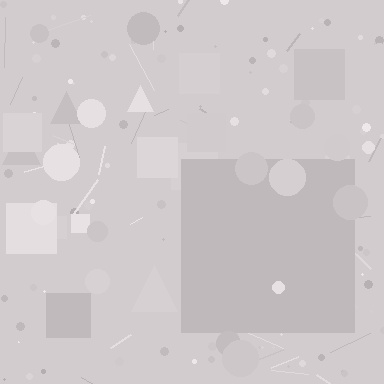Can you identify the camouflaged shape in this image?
The camouflaged shape is a square.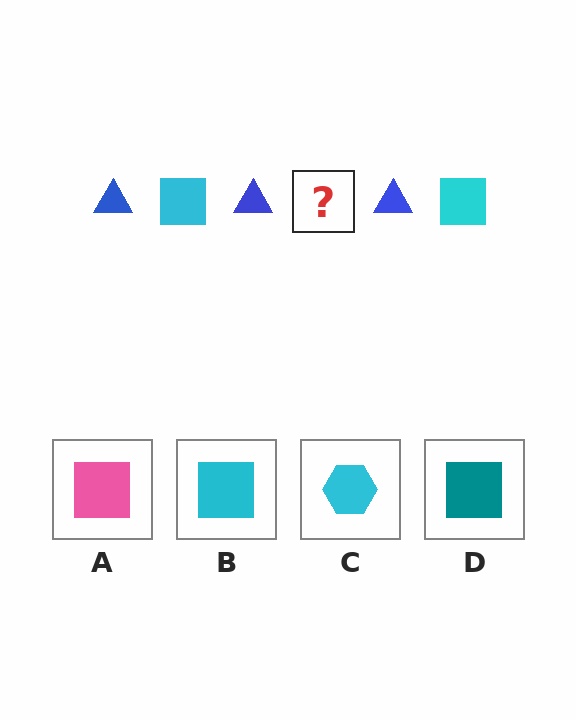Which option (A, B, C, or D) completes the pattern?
B.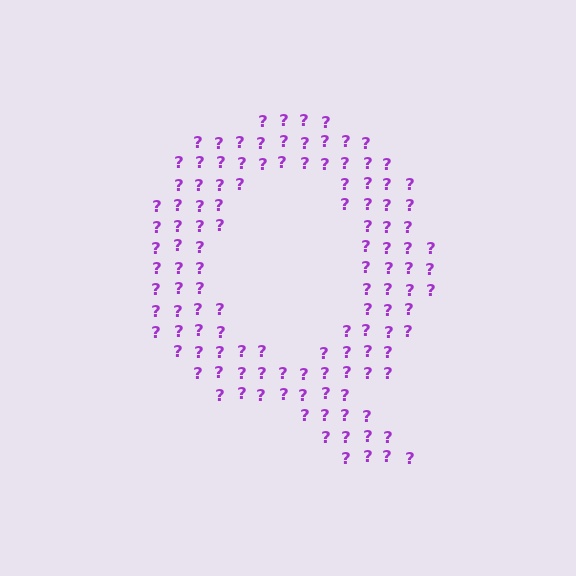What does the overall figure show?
The overall figure shows the letter Q.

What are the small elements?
The small elements are question marks.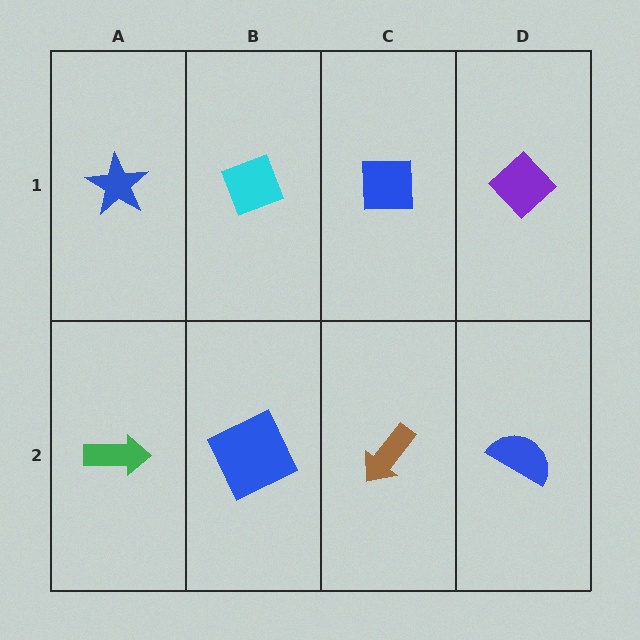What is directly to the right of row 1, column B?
A blue square.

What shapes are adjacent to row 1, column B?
A blue square (row 2, column B), a blue star (row 1, column A), a blue square (row 1, column C).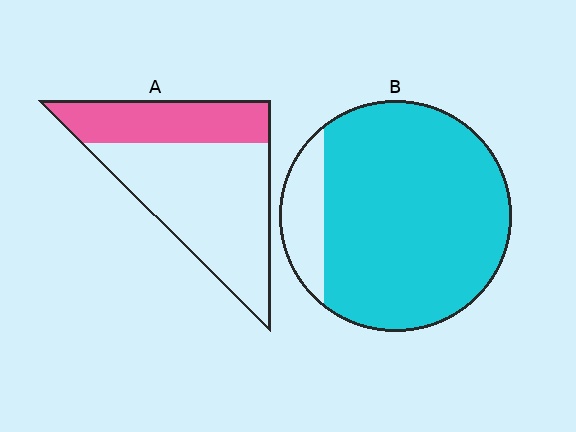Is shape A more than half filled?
No.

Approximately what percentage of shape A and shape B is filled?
A is approximately 35% and B is approximately 85%.